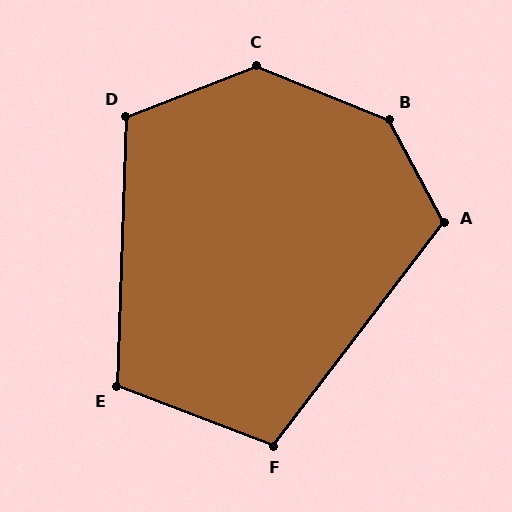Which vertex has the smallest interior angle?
F, at approximately 107 degrees.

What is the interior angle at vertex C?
Approximately 136 degrees (obtuse).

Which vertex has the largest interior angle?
B, at approximately 140 degrees.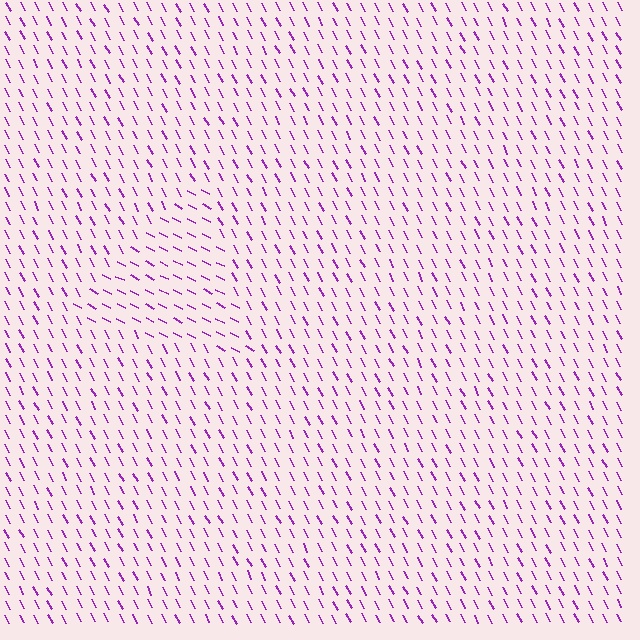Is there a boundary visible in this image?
Yes, there is a texture boundary formed by a change in line orientation.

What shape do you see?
I see a triangle.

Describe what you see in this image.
The image is filled with small purple line segments. A triangle region in the image has lines oriented differently from the surrounding lines, creating a visible texture boundary.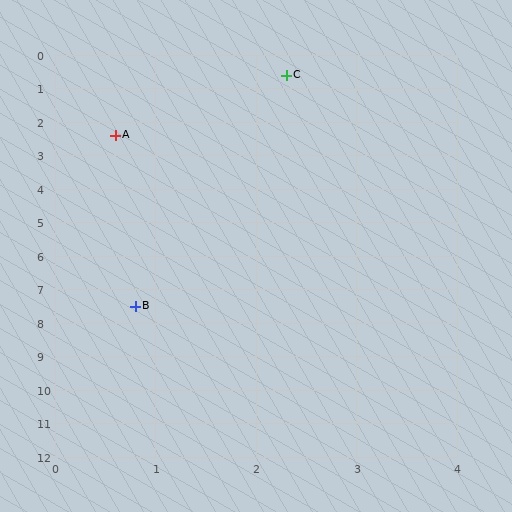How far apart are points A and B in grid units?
Points A and B are about 5.1 grid units apart.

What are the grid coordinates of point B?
Point B is at approximately (0.8, 7.5).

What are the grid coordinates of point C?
Point C is at approximately (2.3, 0.6).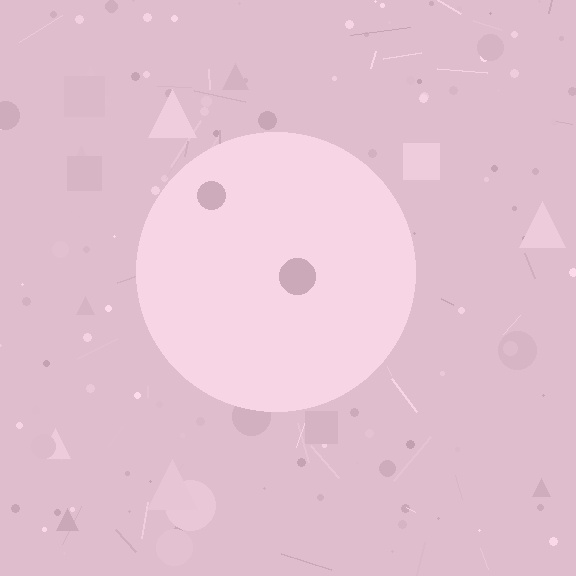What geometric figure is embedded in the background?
A circle is embedded in the background.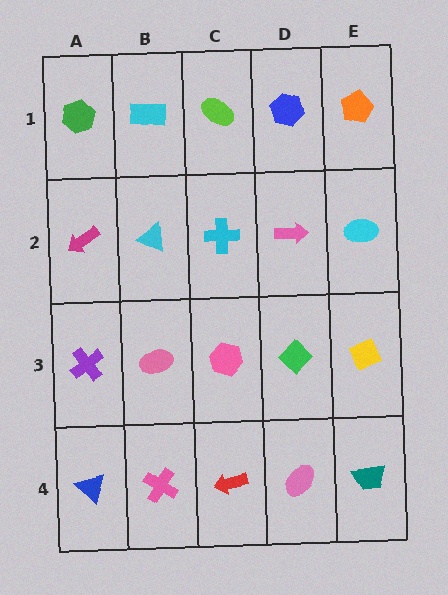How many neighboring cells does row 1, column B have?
3.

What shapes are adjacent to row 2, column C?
A lime ellipse (row 1, column C), a pink hexagon (row 3, column C), a cyan triangle (row 2, column B), a pink arrow (row 2, column D).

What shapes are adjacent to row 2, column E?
An orange pentagon (row 1, column E), a yellow diamond (row 3, column E), a pink arrow (row 2, column D).